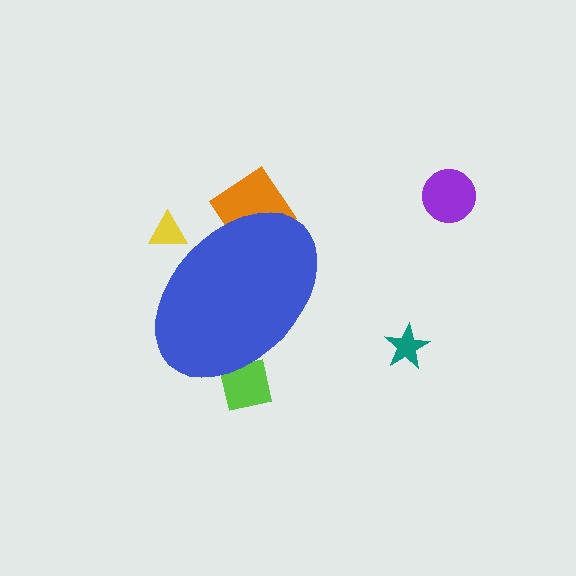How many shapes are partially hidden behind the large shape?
3 shapes are partially hidden.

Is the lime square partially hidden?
Yes, the lime square is partially hidden behind the blue ellipse.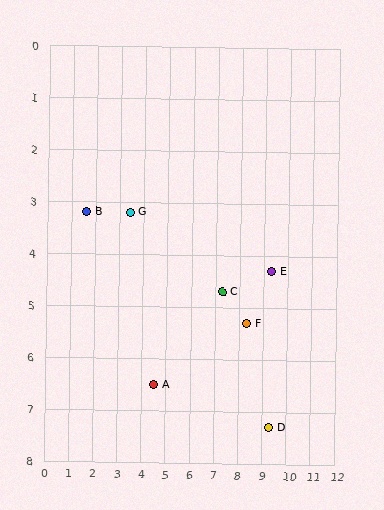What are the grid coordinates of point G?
Point G is at approximately (3.4, 3.2).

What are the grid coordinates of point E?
Point E is at approximately (9.3, 4.3).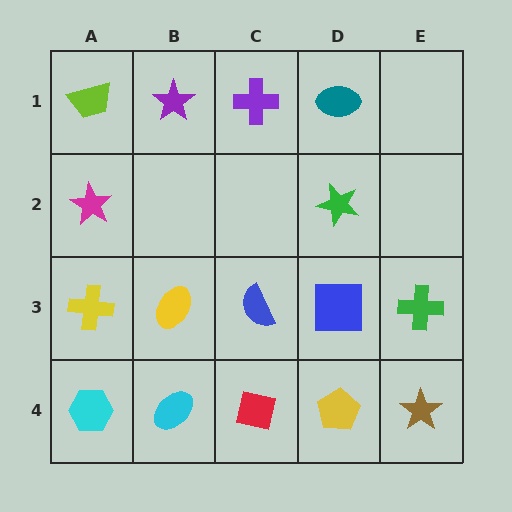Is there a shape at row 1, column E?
No, that cell is empty.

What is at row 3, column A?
A yellow cross.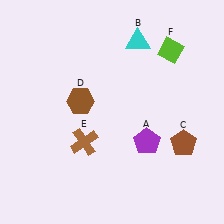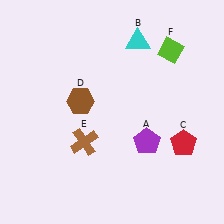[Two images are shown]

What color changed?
The pentagon (C) changed from brown in Image 1 to red in Image 2.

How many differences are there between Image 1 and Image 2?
There is 1 difference between the two images.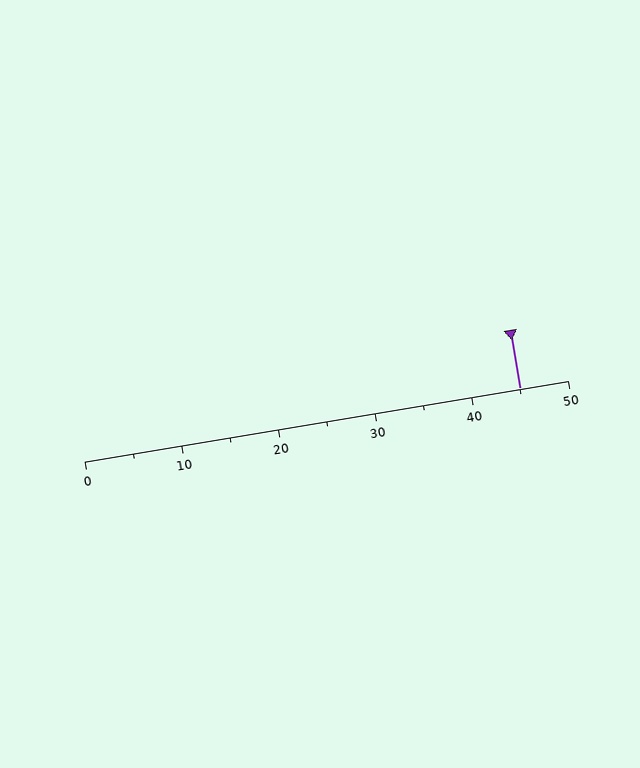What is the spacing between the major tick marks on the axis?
The major ticks are spaced 10 apart.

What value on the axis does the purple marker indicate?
The marker indicates approximately 45.